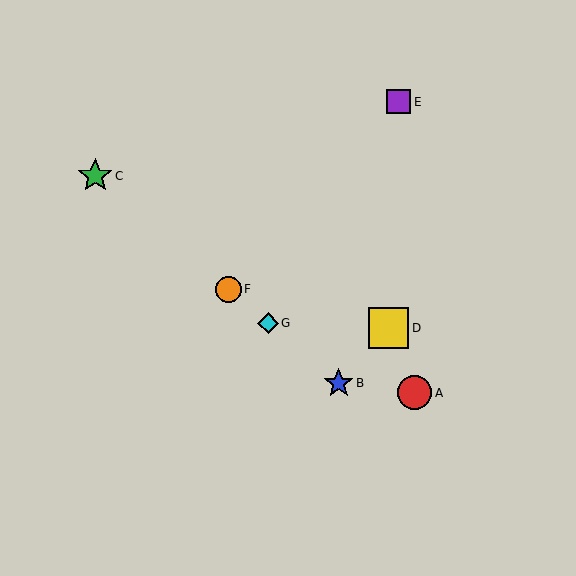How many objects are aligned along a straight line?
4 objects (B, C, F, G) are aligned along a straight line.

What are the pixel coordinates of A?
Object A is at (415, 393).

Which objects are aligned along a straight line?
Objects B, C, F, G are aligned along a straight line.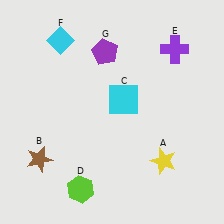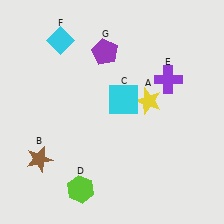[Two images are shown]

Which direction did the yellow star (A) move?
The yellow star (A) moved up.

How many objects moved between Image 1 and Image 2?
2 objects moved between the two images.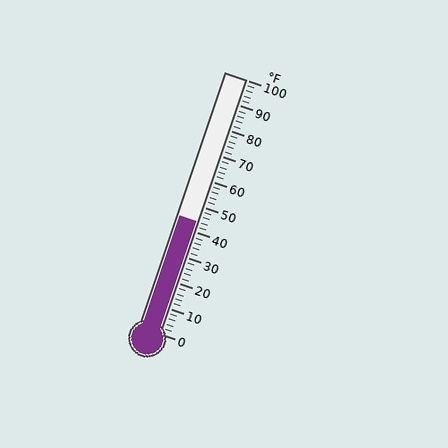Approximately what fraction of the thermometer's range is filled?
The thermometer is filled to approximately 45% of its range.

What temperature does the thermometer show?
The thermometer shows approximately 44°F.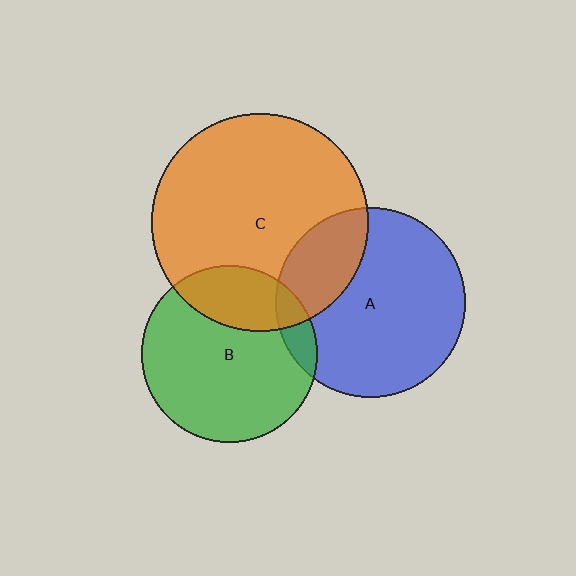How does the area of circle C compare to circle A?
Approximately 1.3 times.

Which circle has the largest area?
Circle C (orange).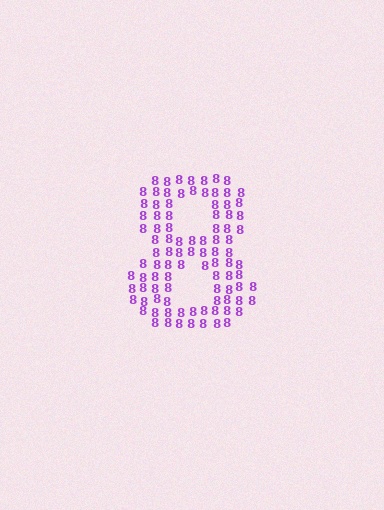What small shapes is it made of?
It is made of small digit 8's.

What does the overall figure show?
The overall figure shows the digit 8.